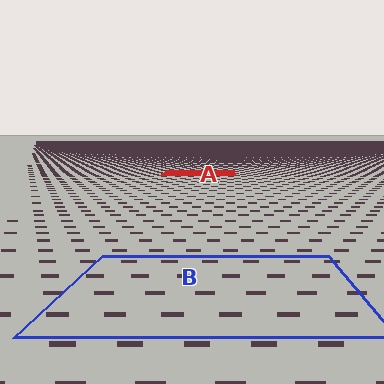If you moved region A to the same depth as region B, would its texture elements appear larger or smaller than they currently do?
They would appear larger. At a closer depth, the same texture elements are projected at a bigger on-screen size.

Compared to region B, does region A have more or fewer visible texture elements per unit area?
Region A has more texture elements per unit area — they are packed more densely because it is farther away.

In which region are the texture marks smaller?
The texture marks are smaller in region A, because it is farther away.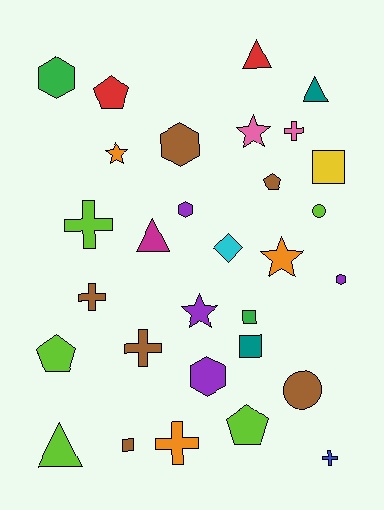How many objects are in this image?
There are 30 objects.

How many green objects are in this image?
There are 2 green objects.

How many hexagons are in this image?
There are 5 hexagons.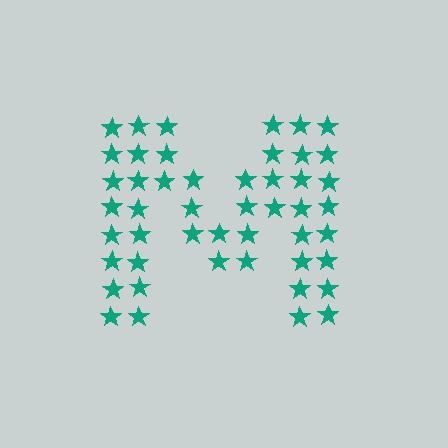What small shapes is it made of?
It is made of small stars.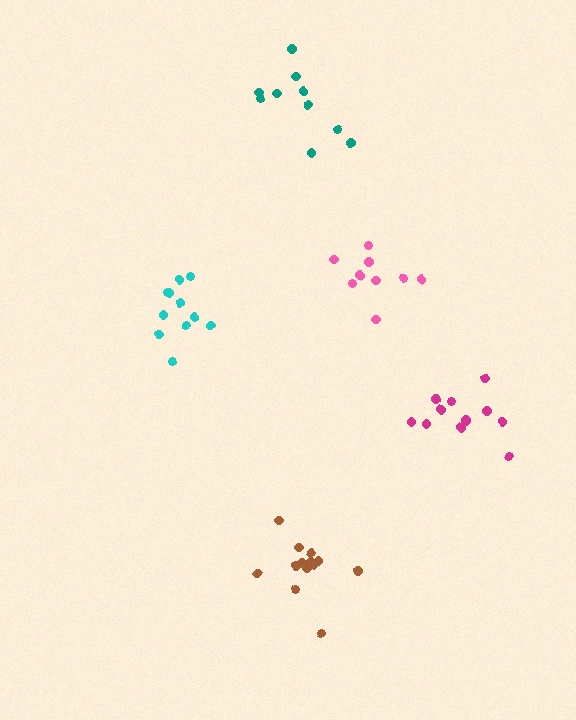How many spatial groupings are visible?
There are 5 spatial groupings.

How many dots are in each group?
Group 1: 11 dots, Group 2: 13 dots, Group 3: 9 dots, Group 4: 12 dots, Group 5: 10 dots (55 total).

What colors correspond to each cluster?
The clusters are colored: cyan, brown, pink, magenta, teal.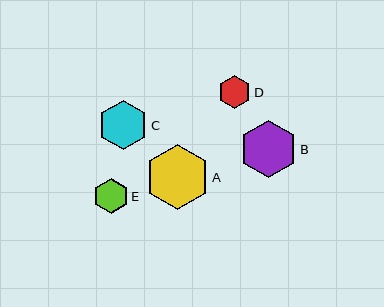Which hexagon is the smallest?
Hexagon D is the smallest with a size of approximately 32 pixels.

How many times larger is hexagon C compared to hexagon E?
Hexagon C is approximately 1.4 times the size of hexagon E.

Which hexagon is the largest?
Hexagon A is the largest with a size of approximately 64 pixels.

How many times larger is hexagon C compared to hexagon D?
Hexagon C is approximately 1.5 times the size of hexagon D.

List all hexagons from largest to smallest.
From largest to smallest: A, B, C, E, D.